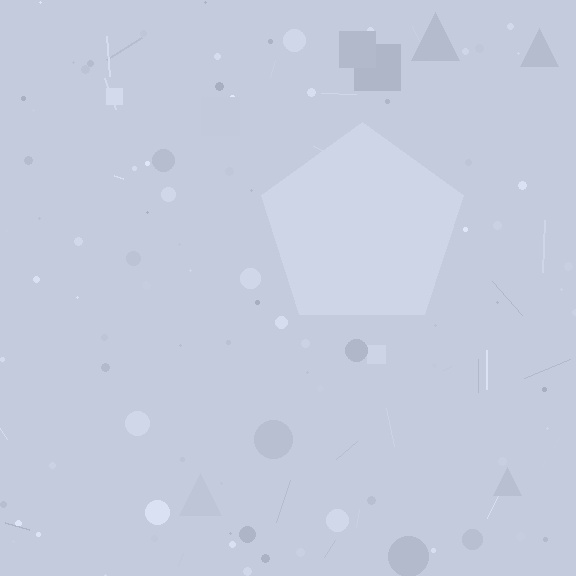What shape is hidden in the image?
A pentagon is hidden in the image.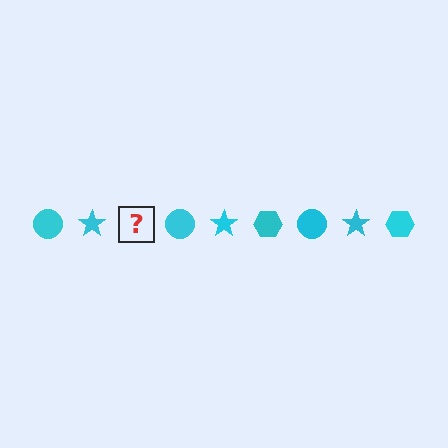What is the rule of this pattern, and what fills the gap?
The rule is that the pattern cycles through circle, star, hexagon shapes in cyan. The gap should be filled with a cyan hexagon.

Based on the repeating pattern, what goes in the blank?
The blank should be a cyan hexagon.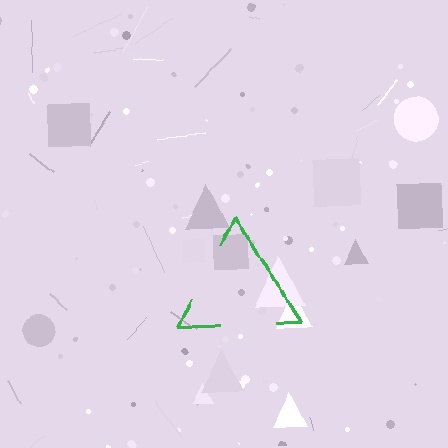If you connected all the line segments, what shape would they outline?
They would outline a triangle.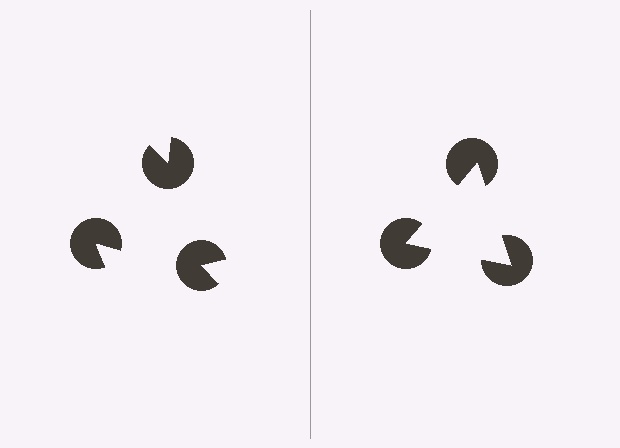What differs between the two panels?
The pac-man discs are positioned identically on both sides; only the wedge orientations differ. On the right they align to a triangle; on the left they are misaligned.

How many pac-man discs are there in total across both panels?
6 — 3 on each side.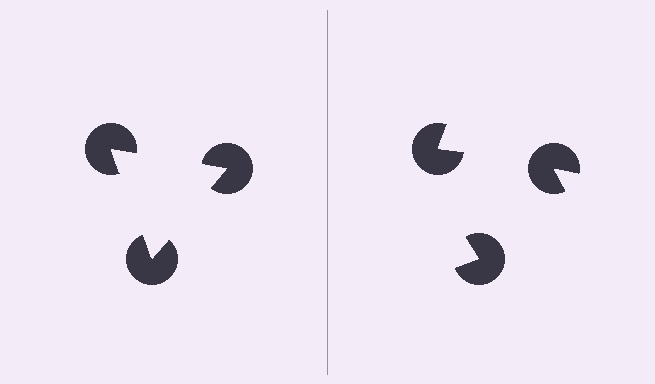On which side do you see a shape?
An illusory triangle appears on the left side. On the right side the wedge cuts are rotated, so no coherent shape forms.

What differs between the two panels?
The pac-man discs are positioned identically on both sides; only the wedge orientations differ. On the left they align to a triangle; on the right they are misaligned.